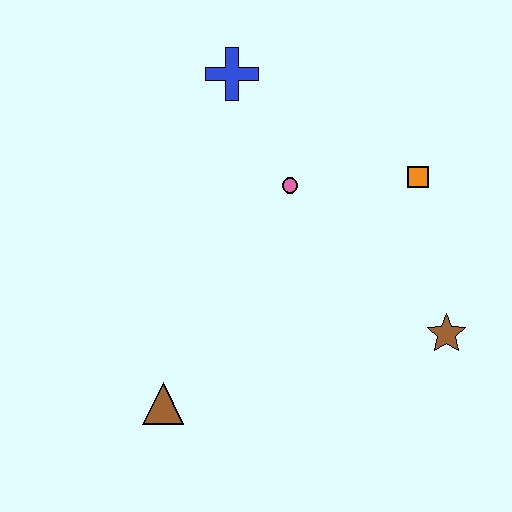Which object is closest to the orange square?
The pink circle is closest to the orange square.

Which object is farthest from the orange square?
The brown triangle is farthest from the orange square.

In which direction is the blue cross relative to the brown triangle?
The blue cross is above the brown triangle.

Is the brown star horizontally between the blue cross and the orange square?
No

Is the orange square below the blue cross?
Yes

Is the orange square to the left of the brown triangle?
No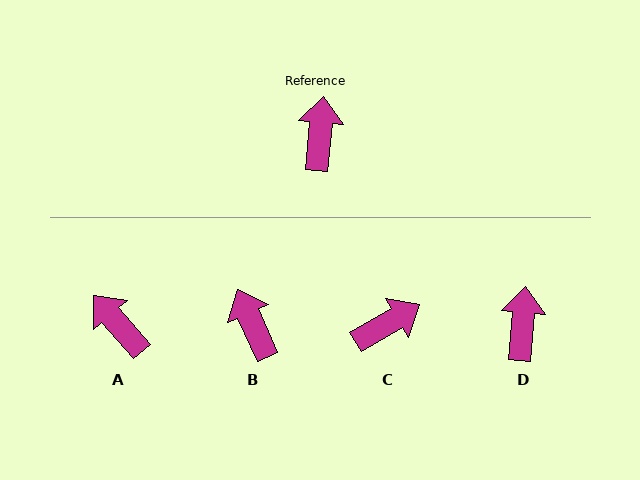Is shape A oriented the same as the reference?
No, it is off by about 46 degrees.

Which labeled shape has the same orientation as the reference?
D.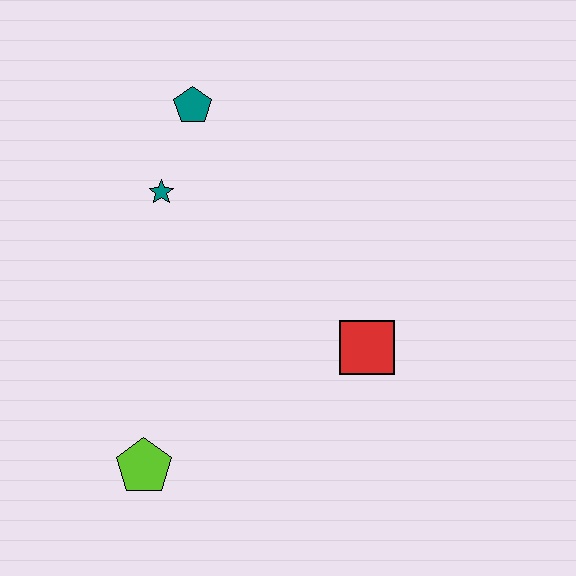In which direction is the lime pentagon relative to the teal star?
The lime pentagon is below the teal star.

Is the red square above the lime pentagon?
Yes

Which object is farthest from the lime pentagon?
The teal pentagon is farthest from the lime pentagon.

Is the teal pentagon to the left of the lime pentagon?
No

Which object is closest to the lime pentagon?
The red square is closest to the lime pentagon.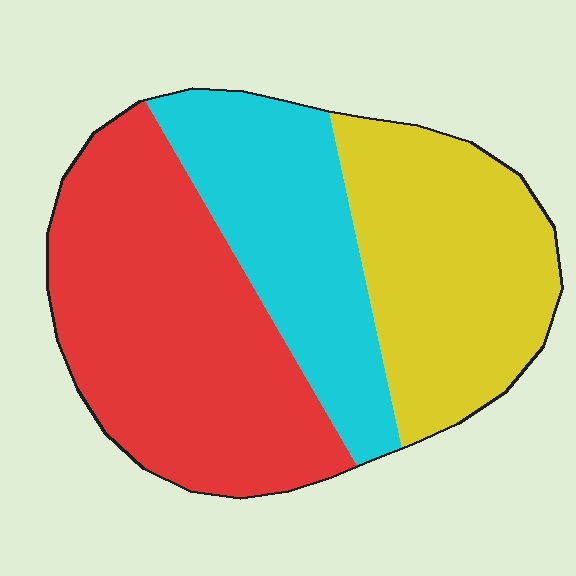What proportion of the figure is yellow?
Yellow takes up about one third (1/3) of the figure.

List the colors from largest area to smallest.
From largest to smallest: red, yellow, cyan.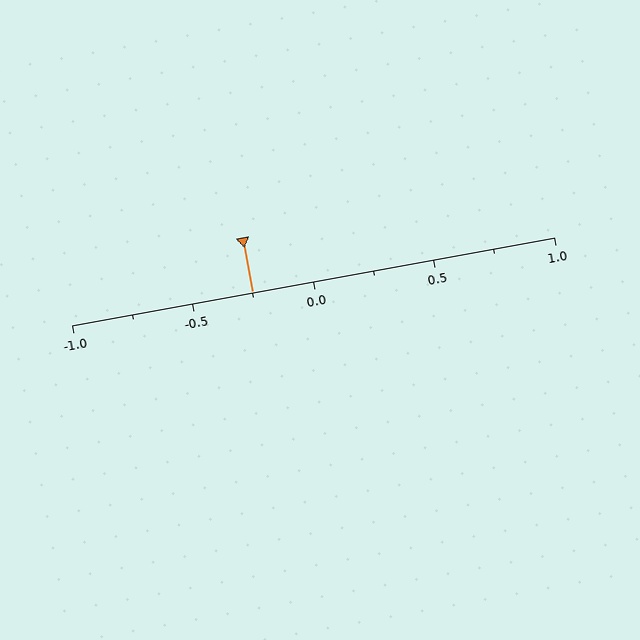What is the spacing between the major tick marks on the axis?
The major ticks are spaced 0.5 apart.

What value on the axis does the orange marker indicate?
The marker indicates approximately -0.25.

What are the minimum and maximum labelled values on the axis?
The axis runs from -1.0 to 1.0.